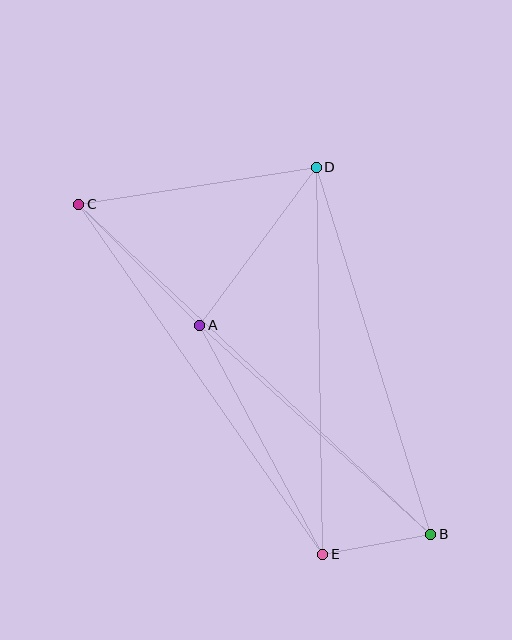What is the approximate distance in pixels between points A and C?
The distance between A and C is approximately 171 pixels.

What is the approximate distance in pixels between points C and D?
The distance between C and D is approximately 240 pixels.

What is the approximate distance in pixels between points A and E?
The distance between A and E is approximately 260 pixels.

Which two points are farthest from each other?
Points B and C are farthest from each other.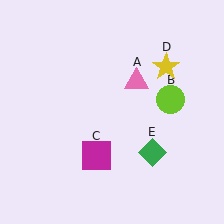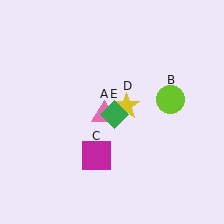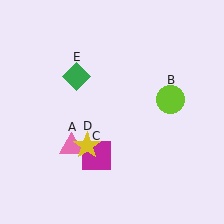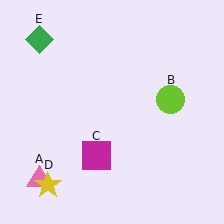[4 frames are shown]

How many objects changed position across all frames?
3 objects changed position: pink triangle (object A), yellow star (object D), green diamond (object E).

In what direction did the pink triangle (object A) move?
The pink triangle (object A) moved down and to the left.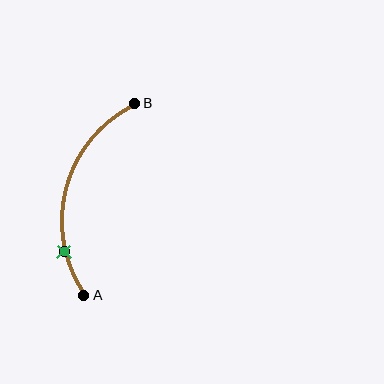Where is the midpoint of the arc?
The arc midpoint is the point on the curve farthest from the straight line joining A and B. It sits to the left of that line.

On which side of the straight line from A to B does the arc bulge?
The arc bulges to the left of the straight line connecting A and B.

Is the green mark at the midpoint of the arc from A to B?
No. The green mark lies on the arc but is closer to endpoint A. The arc midpoint would be at the point on the curve equidistant along the arc from both A and B.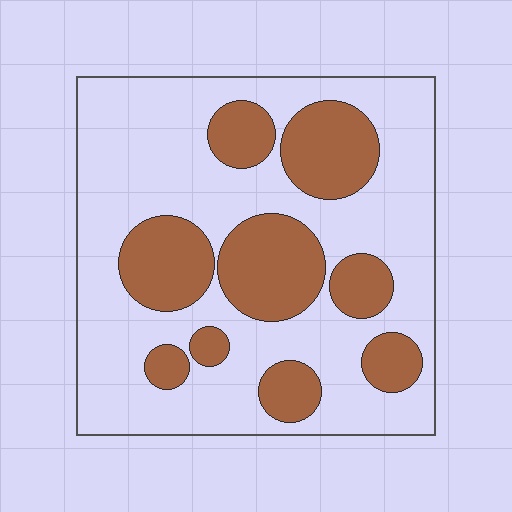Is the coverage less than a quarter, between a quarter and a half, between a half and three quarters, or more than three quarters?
Between a quarter and a half.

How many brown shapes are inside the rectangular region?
9.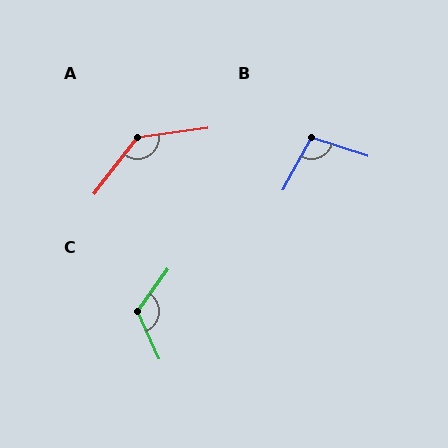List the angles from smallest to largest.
B (101°), C (121°), A (135°).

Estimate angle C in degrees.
Approximately 121 degrees.